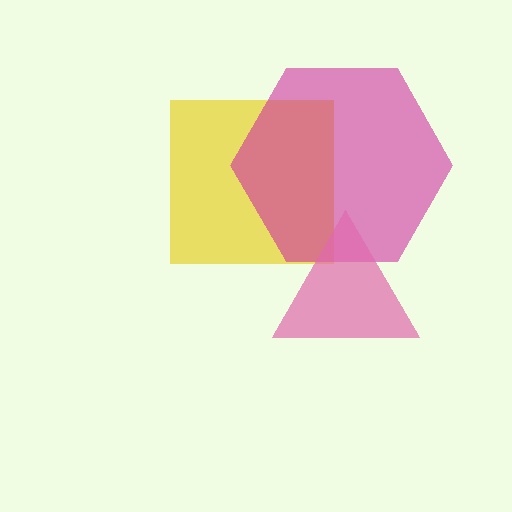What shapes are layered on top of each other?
The layered shapes are: a yellow square, a magenta hexagon, a pink triangle.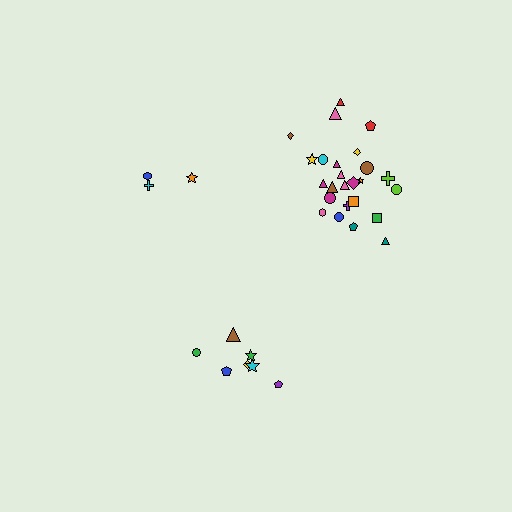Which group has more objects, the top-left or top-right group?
The top-right group.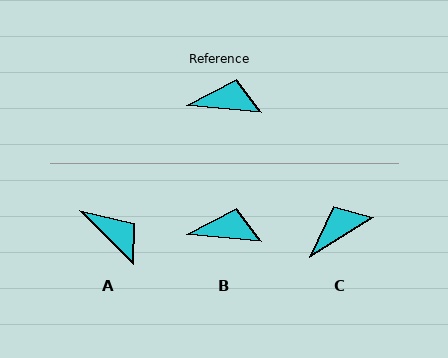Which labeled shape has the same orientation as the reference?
B.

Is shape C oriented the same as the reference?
No, it is off by about 38 degrees.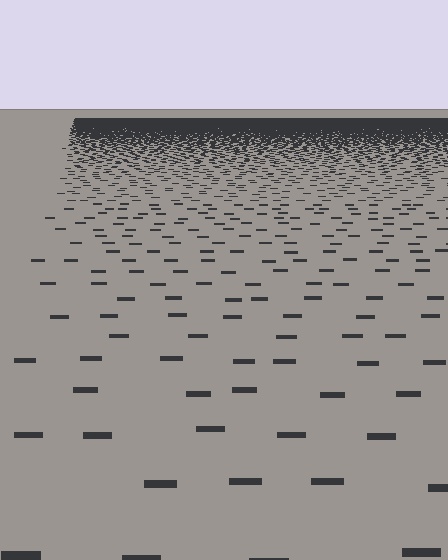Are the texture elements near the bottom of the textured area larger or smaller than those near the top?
Larger. Near the bottom, elements are closer to the viewer and appear at a bigger on-screen size.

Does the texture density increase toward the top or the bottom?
Density increases toward the top.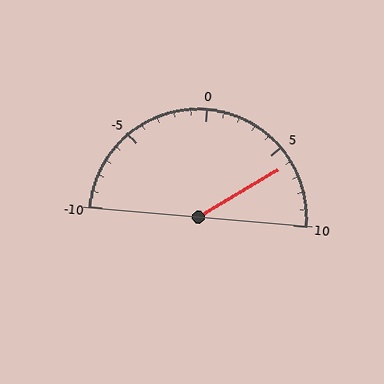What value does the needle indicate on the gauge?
The needle indicates approximately 6.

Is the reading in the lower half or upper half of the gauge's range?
The reading is in the upper half of the range (-10 to 10).